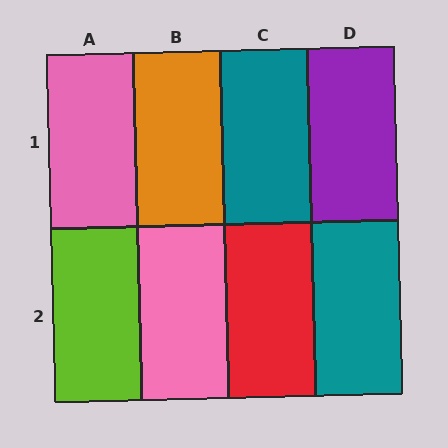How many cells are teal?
2 cells are teal.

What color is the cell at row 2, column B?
Pink.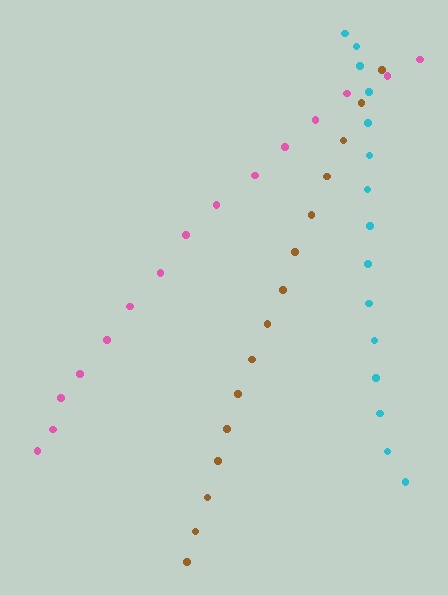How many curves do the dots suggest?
There are 3 distinct paths.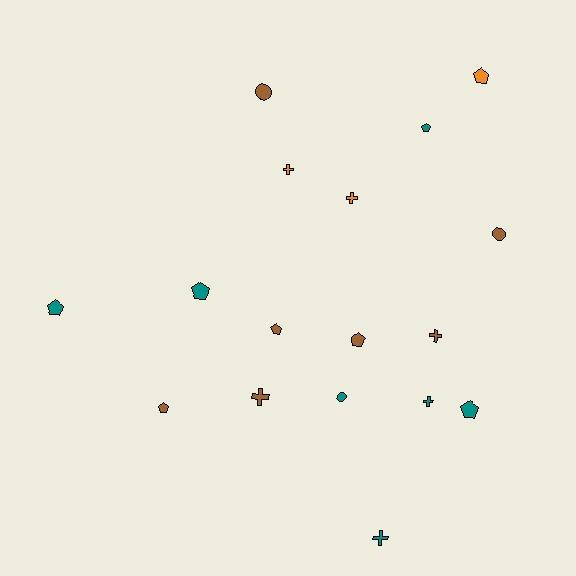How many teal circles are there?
There is 1 teal circle.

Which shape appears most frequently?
Pentagon, with 8 objects.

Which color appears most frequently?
Brown, with 7 objects.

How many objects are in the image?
There are 17 objects.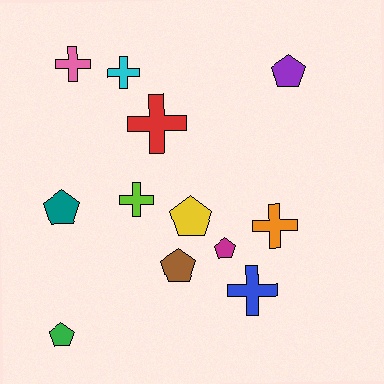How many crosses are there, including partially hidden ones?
There are 6 crosses.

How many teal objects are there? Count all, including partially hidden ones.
There is 1 teal object.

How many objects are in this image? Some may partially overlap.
There are 12 objects.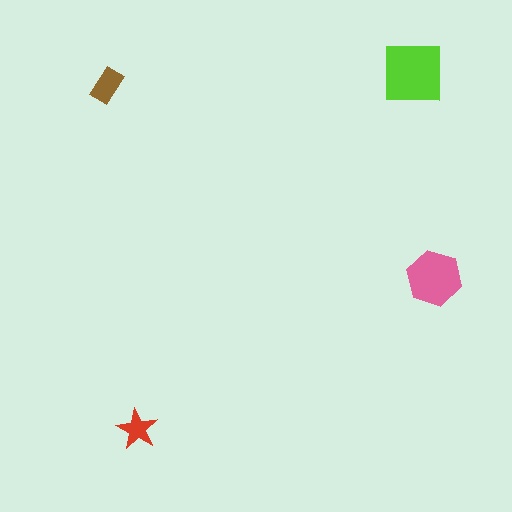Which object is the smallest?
The red star.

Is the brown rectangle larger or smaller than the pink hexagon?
Smaller.